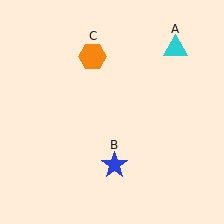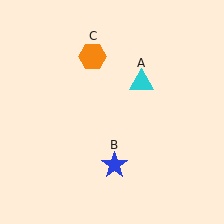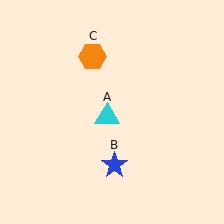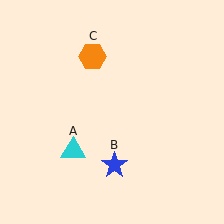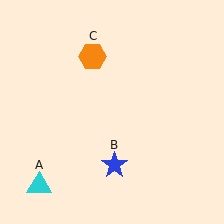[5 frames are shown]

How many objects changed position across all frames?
1 object changed position: cyan triangle (object A).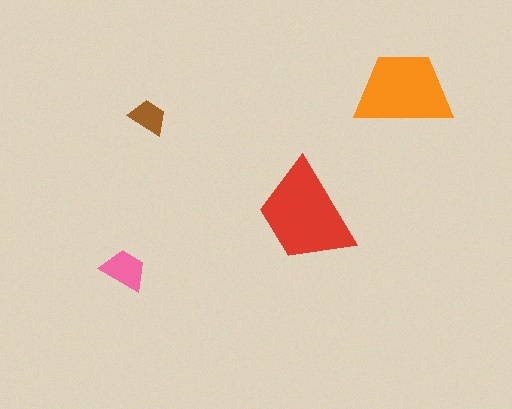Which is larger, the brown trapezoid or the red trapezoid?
The red one.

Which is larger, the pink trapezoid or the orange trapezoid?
The orange one.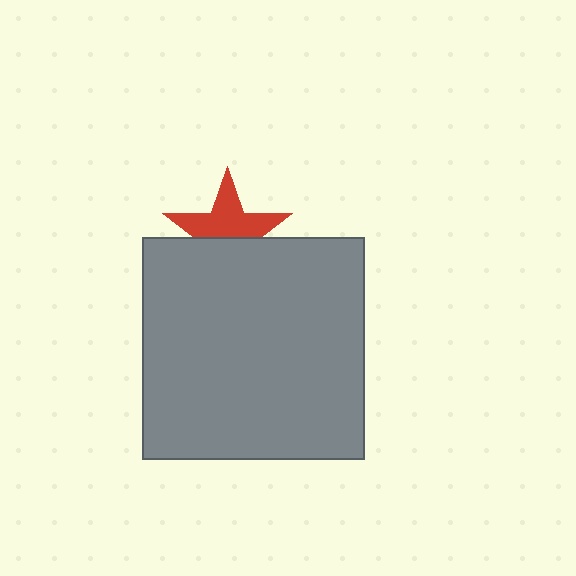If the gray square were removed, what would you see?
You would see the complete red star.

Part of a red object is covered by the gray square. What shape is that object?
It is a star.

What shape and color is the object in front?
The object in front is a gray square.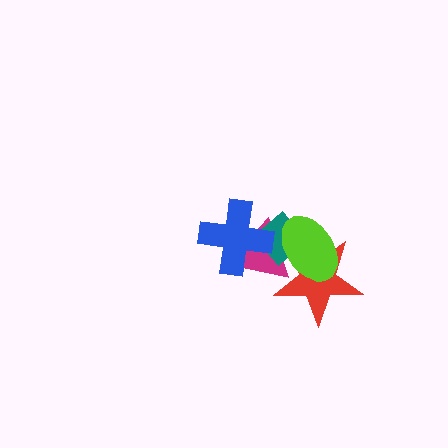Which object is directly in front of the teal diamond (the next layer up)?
The red star is directly in front of the teal diamond.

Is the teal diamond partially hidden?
Yes, it is partially covered by another shape.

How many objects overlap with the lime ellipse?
3 objects overlap with the lime ellipse.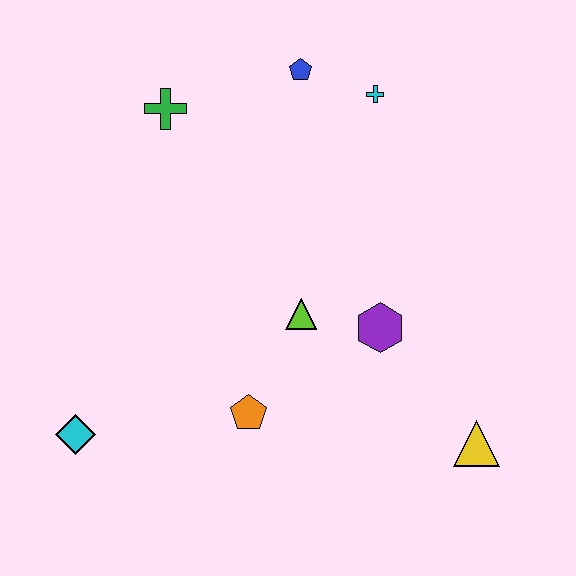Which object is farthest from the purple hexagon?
The cyan diamond is farthest from the purple hexagon.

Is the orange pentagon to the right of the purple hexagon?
No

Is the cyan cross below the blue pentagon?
Yes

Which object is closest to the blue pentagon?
The cyan cross is closest to the blue pentagon.